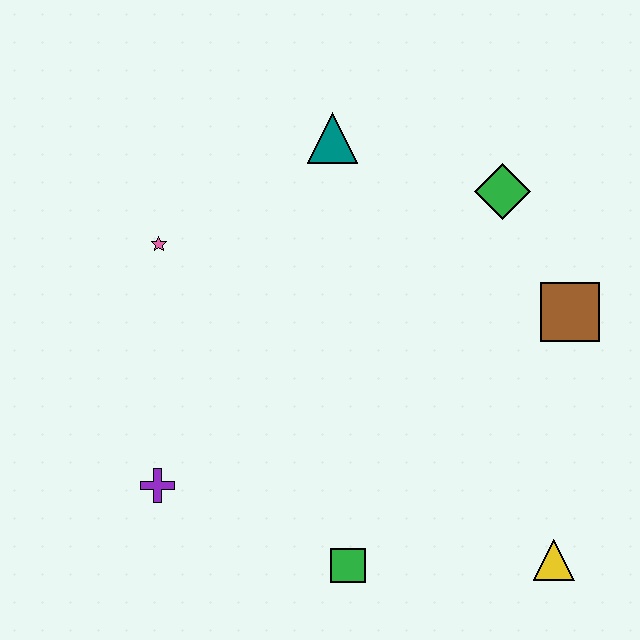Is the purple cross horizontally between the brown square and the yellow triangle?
No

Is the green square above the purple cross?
No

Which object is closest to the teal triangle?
The green diamond is closest to the teal triangle.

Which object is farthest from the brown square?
The purple cross is farthest from the brown square.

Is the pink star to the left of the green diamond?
Yes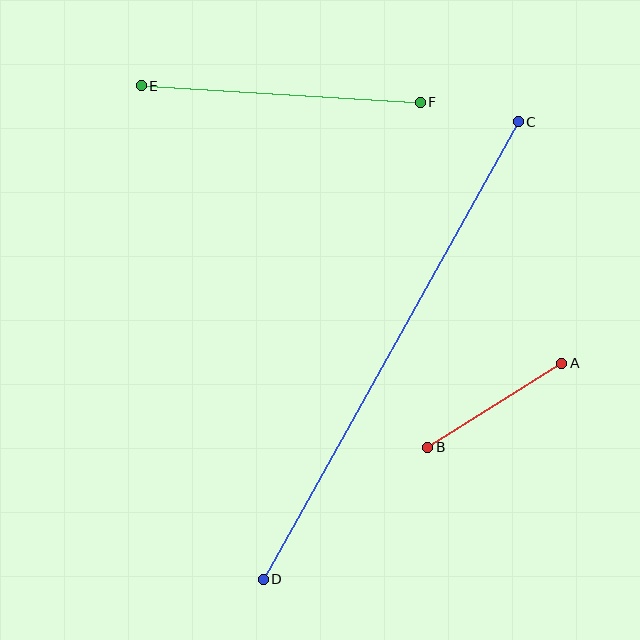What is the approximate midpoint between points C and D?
The midpoint is at approximately (391, 351) pixels.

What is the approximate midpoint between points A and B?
The midpoint is at approximately (495, 405) pixels.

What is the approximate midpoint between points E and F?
The midpoint is at approximately (281, 94) pixels.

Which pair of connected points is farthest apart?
Points C and D are farthest apart.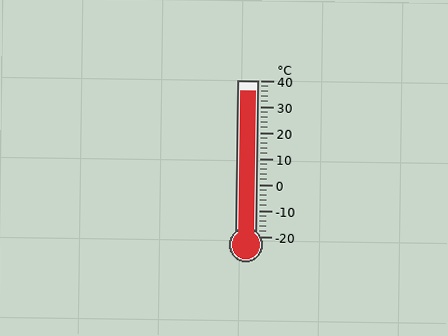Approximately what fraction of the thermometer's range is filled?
The thermometer is filled to approximately 95% of its range.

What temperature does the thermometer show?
The thermometer shows approximately 36°C.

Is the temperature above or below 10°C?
The temperature is above 10°C.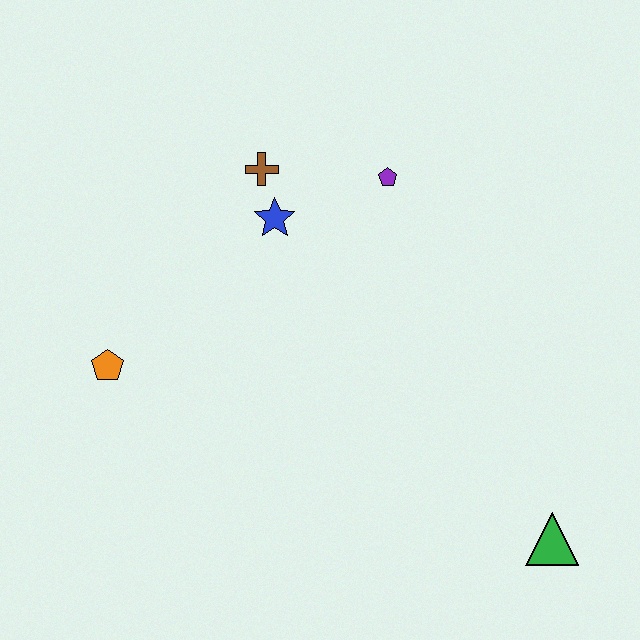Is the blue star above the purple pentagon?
No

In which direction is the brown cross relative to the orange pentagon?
The brown cross is above the orange pentagon.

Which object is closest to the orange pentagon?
The blue star is closest to the orange pentagon.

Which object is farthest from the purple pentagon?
The green triangle is farthest from the purple pentagon.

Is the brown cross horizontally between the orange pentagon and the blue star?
Yes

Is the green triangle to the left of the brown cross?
No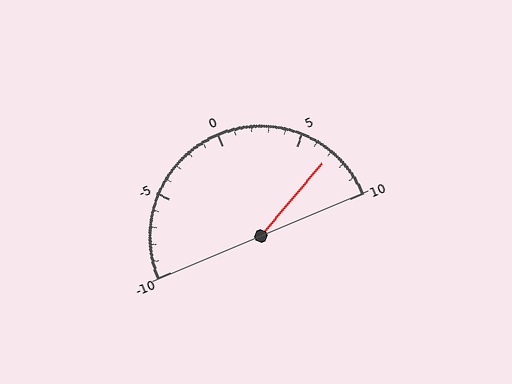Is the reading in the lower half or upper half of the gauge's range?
The reading is in the upper half of the range (-10 to 10).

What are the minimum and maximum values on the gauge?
The gauge ranges from -10 to 10.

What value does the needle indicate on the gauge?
The needle indicates approximately 7.